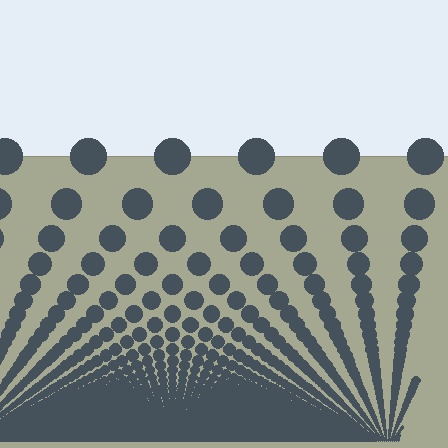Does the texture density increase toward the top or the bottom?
Density increases toward the bottom.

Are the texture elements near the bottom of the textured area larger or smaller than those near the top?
Smaller. The gradient is inverted — elements near the bottom are smaller and denser.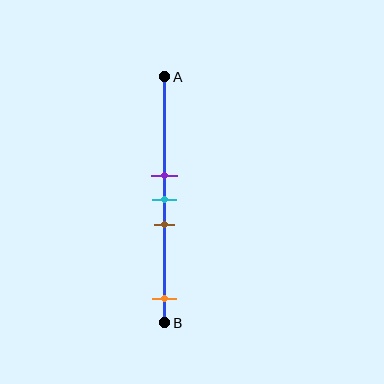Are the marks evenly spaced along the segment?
No, the marks are not evenly spaced.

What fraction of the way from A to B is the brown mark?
The brown mark is approximately 60% (0.6) of the way from A to B.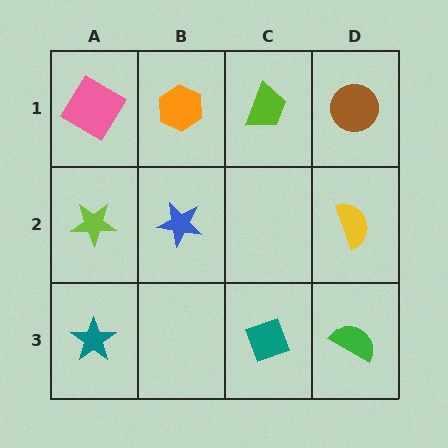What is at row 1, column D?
A brown circle.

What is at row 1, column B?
An orange hexagon.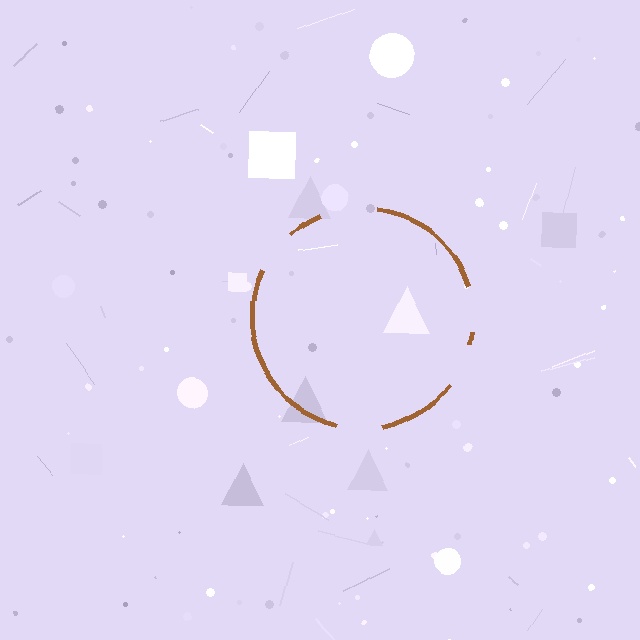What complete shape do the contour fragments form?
The contour fragments form a circle.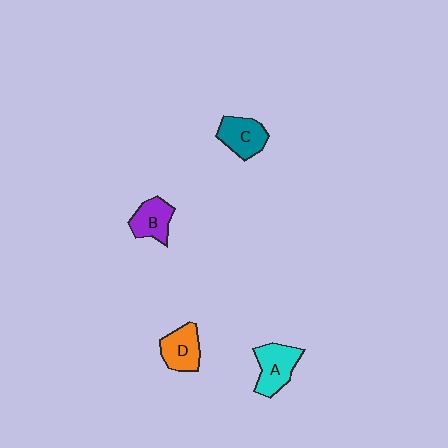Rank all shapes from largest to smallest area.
From largest to smallest: A (cyan), C (teal), D (orange), B (purple).